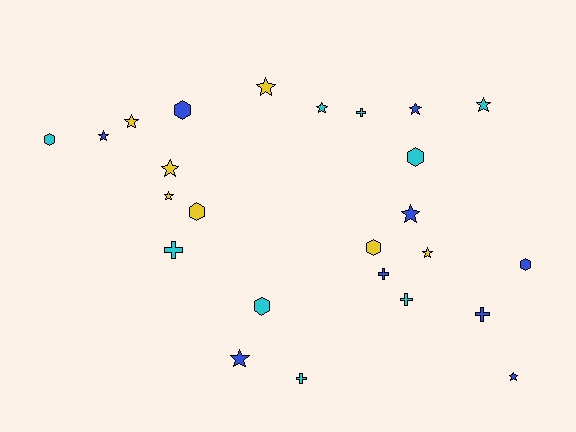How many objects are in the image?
There are 25 objects.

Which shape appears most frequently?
Star, with 12 objects.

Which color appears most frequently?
Cyan, with 9 objects.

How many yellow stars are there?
There are 5 yellow stars.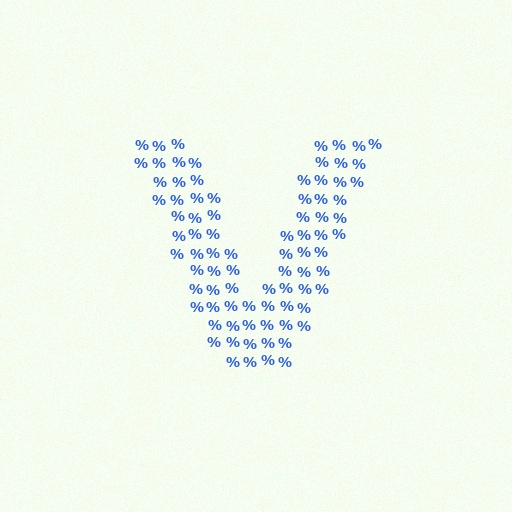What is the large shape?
The large shape is the letter V.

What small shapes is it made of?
It is made of small percent signs.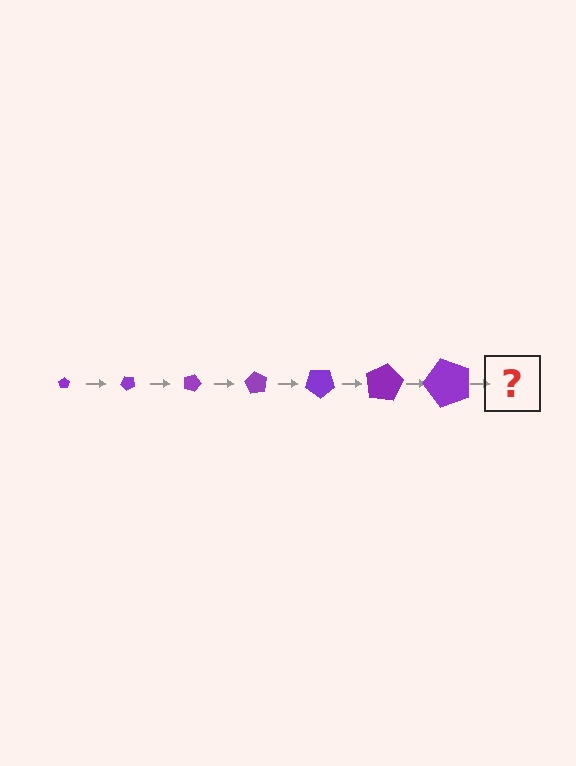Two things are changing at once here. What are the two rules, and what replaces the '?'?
The two rules are that the pentagon grows larger each step and it rotates 45 degrees each step. The '?' should be a pentagon, larger than the previous one and rotated 315 degrees from the start.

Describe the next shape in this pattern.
It should be a pentagon, larger than the previous one and rotated 315 degrees from the start.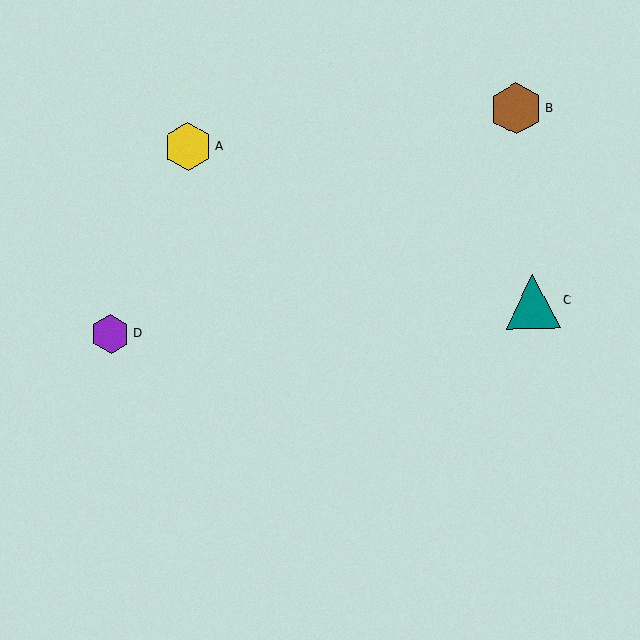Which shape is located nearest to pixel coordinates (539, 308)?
The teal triangle (labeled C) at (533, 301) is nearest to that location.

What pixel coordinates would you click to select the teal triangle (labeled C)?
Click at (533, 301) to select the teal triangle C.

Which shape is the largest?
The teal triangle (labeled C) is the largest.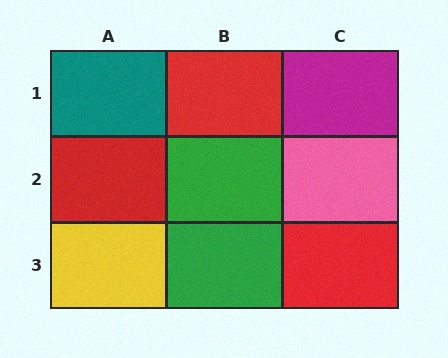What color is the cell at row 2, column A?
Red.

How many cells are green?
2 cells are green.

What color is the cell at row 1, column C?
Magenta.